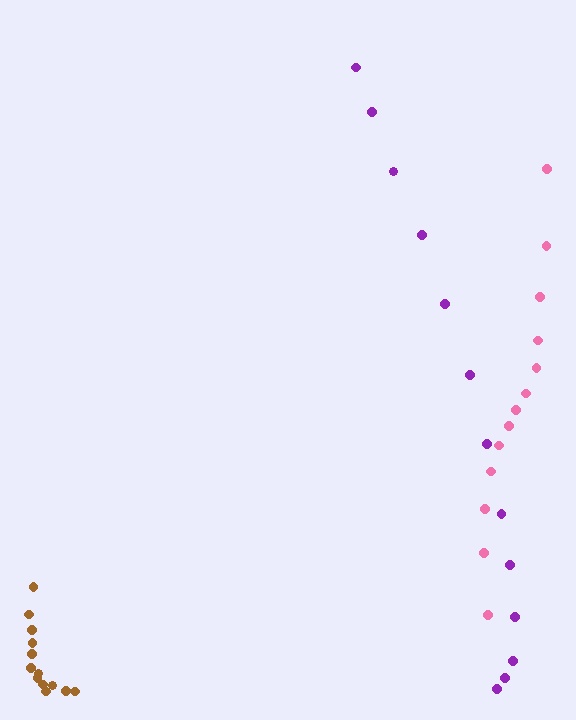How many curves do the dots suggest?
There are 3 distinct paths.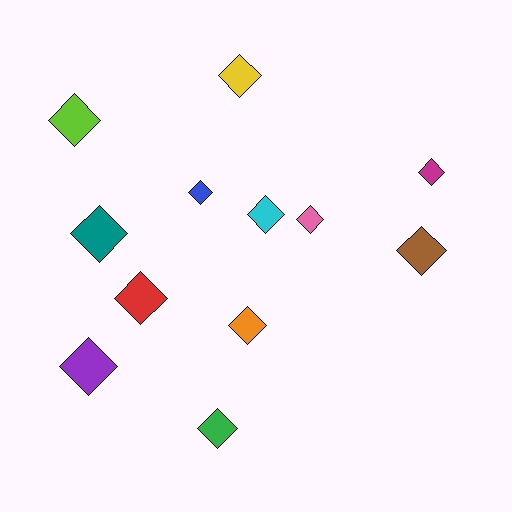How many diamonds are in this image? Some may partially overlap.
There are 12 diamonds.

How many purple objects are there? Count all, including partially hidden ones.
There is 1 purple object.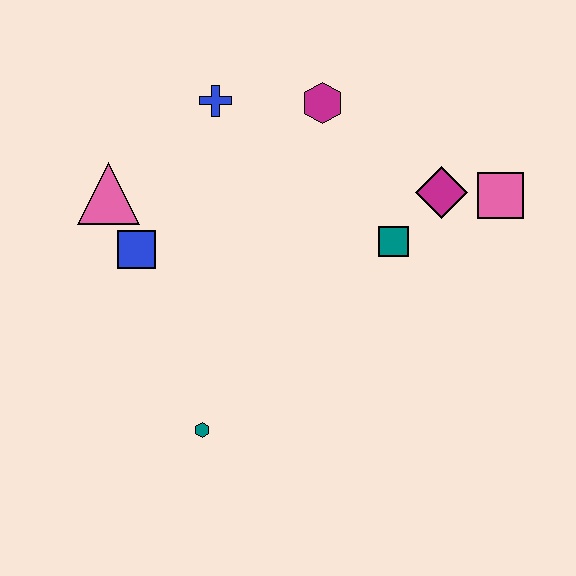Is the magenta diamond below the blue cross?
Yes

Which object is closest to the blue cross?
The magenta hexagon is closest to the blue cross.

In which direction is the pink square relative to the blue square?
The pink square is to the right of the blue square.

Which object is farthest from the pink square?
The pink triangle is farthest from the pink square.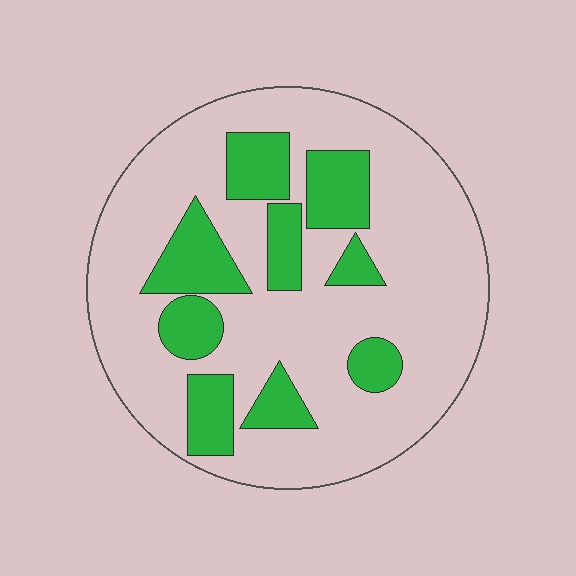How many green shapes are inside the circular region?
9.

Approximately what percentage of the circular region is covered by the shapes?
Approximately 25%.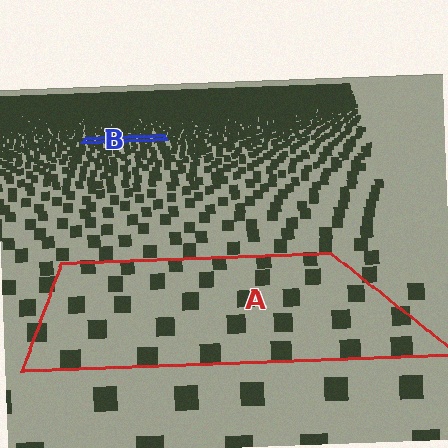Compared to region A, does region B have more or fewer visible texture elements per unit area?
Region B has more texture elements per unit area — they are packed more densely because it is farther away.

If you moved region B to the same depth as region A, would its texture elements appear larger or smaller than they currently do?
They would appear larger. At a closer depth, the same texture elements are projected at a bigger on-screen size.